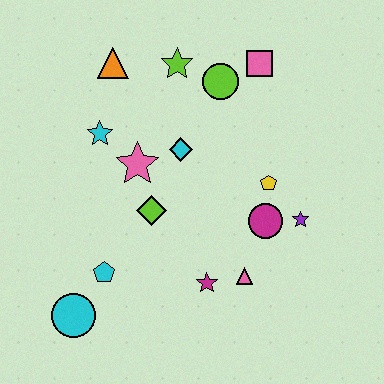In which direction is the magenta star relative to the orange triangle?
The magenta star is below the orange triangle.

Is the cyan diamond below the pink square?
Yes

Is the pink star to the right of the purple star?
No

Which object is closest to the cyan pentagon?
The cyan circle is closest to the cyan pentagon.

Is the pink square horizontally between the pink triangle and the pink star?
No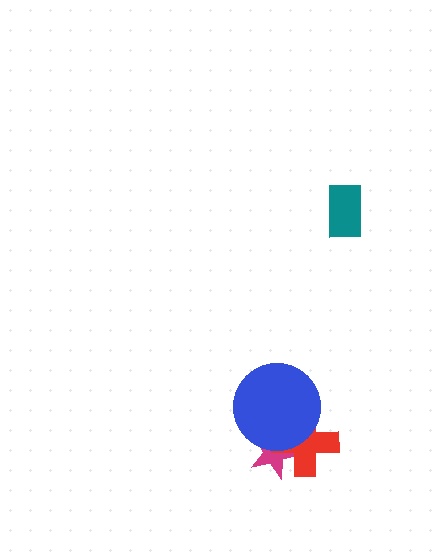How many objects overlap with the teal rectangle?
0 objects overlap with the teal rectangle.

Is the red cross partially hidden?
Yes, it is partially covered by another shape.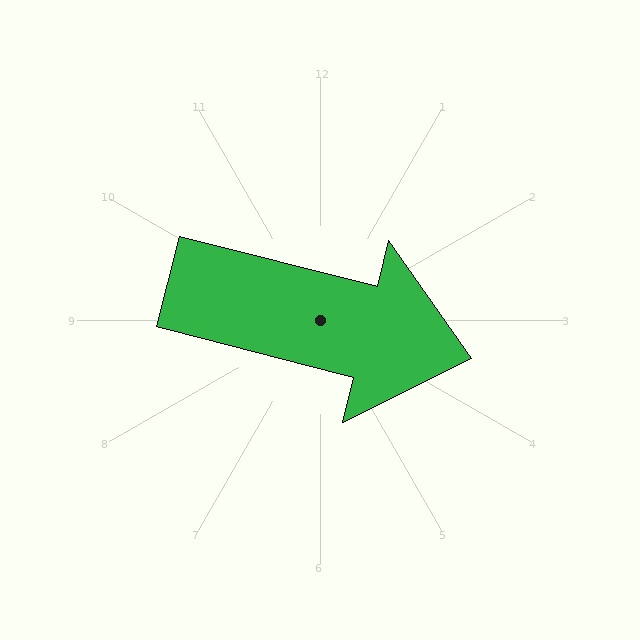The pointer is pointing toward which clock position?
Roughly 3 o'clock.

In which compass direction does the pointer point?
East.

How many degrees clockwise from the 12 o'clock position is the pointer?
Approximately 104 degrees.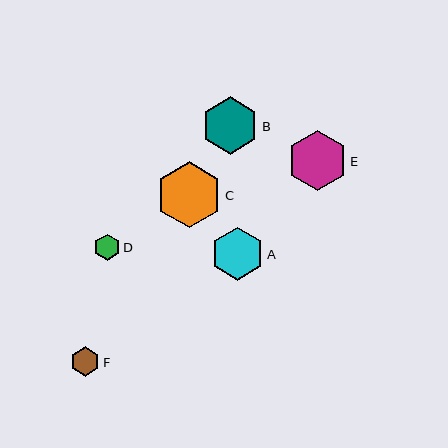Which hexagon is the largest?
Hexagon C is the largest with a size of approximately 66 pixels.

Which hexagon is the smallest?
Hexagon D is the smallest with a size of approximately 26 pixels.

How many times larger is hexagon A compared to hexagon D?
Hexagon A is approximately 2.0 times the size of hexagon D.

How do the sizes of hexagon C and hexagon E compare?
Hexagon C and hexagon E are approximately the same size.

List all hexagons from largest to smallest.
From largest to smallest: C, E, B, A, F, D.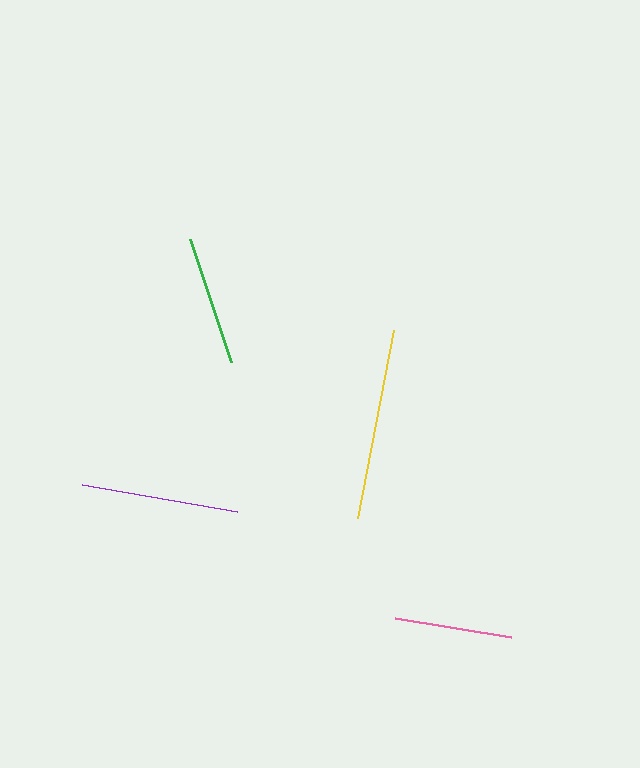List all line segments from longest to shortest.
From longest to shortest: yellow, purple, green, pink.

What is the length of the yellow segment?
The yellow segment is approximately 192 pixels long.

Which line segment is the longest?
The yellow line is the longest at approximately 192 pixels.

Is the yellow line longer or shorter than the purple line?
The yellow line is longer than the purple line.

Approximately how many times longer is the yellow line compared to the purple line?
The yellow line is approximately 1.2 times the length of the purple line.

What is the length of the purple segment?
The purple segment is approximately 157 pixels long.